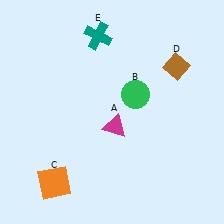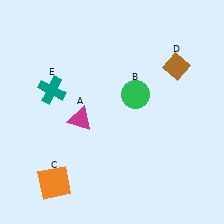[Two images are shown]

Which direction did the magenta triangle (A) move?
The magenta triangle (A) moved left.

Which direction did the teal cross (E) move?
The teal cross (E) moved down.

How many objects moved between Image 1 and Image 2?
2 objects moved between the two images.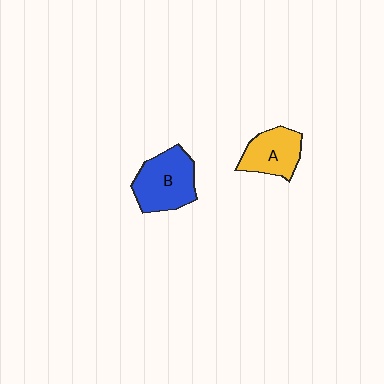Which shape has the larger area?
Shape B (blue).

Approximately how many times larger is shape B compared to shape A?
Approximately 1.3 times.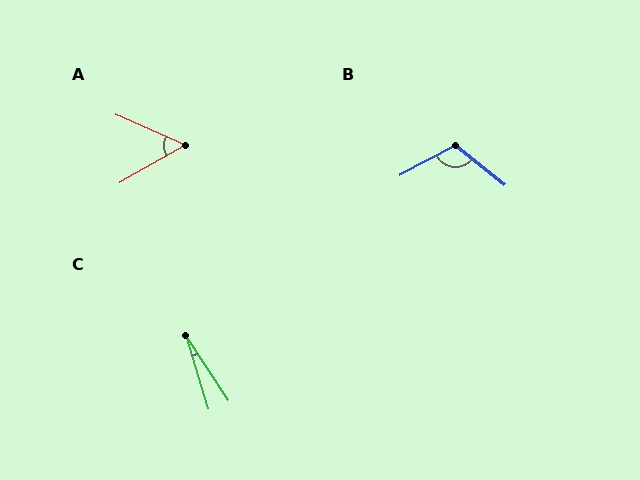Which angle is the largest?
B, at approximately 114 degrees.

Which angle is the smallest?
C, at approximately 17 degrees.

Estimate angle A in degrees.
Approximately 53 degrees.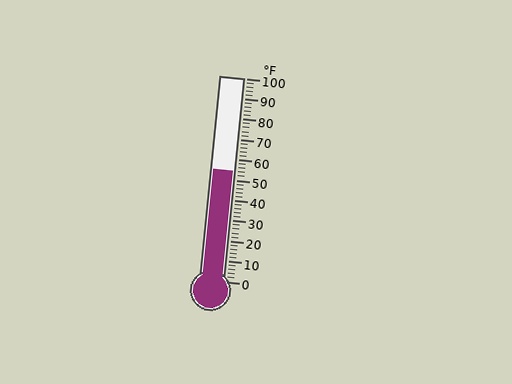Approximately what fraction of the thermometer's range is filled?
The thermometer is filled to approximately 55% of its range.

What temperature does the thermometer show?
The thermometer shows approximately 54°F.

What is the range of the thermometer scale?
The thermometer scale ranges from 0°F to 100°F.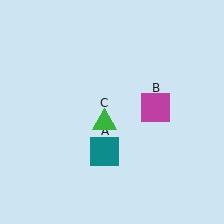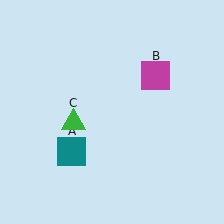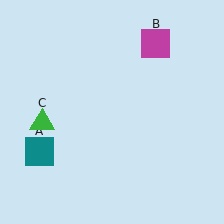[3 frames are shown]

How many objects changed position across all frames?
3 objects changed position: teal square (object A), magenta square (object B), green triangle (object C).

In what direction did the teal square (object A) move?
The teal square (object A) moved left.